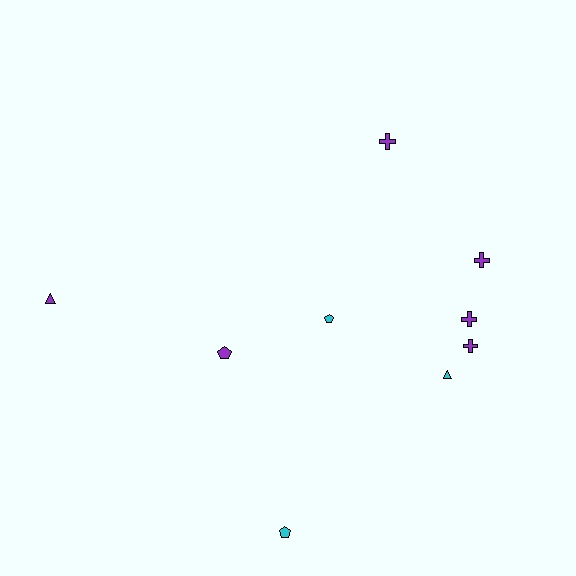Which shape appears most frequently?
Cross, with 4 objects.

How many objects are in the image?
There are 9 objects.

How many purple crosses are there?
There are 4 purple crosses.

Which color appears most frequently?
Purple, with 6 objects.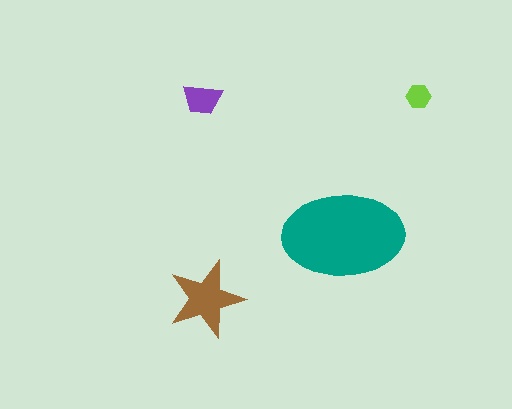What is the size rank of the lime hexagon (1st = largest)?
4th.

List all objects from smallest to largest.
The lime hexagon, the purple trapezoid, the brown star, the teal ellipse.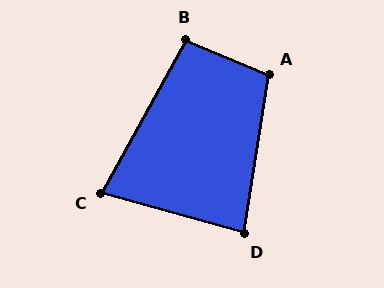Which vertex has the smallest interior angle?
C, at approximately 77 degrees.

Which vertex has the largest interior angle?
A, at approximately 103 degrees.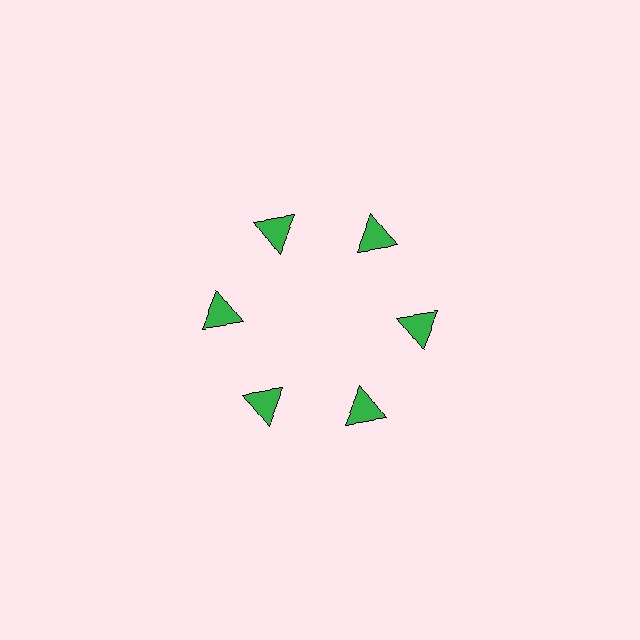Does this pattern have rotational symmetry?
Yes, this pattern has 6-fold rotational symmetry. It looks the same after rotating 60 degrees around the center.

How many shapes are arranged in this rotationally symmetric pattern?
There are 6 shapes, arranged in 6 groups of 1.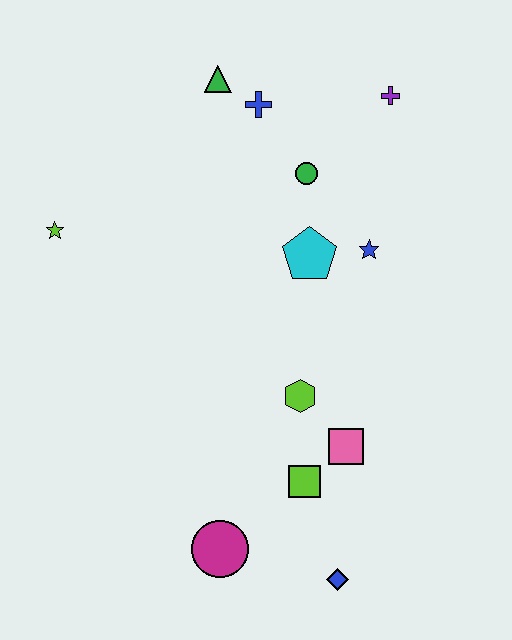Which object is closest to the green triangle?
The blue cross is closest to the green triangle.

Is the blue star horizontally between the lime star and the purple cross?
Yes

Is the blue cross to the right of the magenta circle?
Yes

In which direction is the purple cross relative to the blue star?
The purple cross is above the blue star.